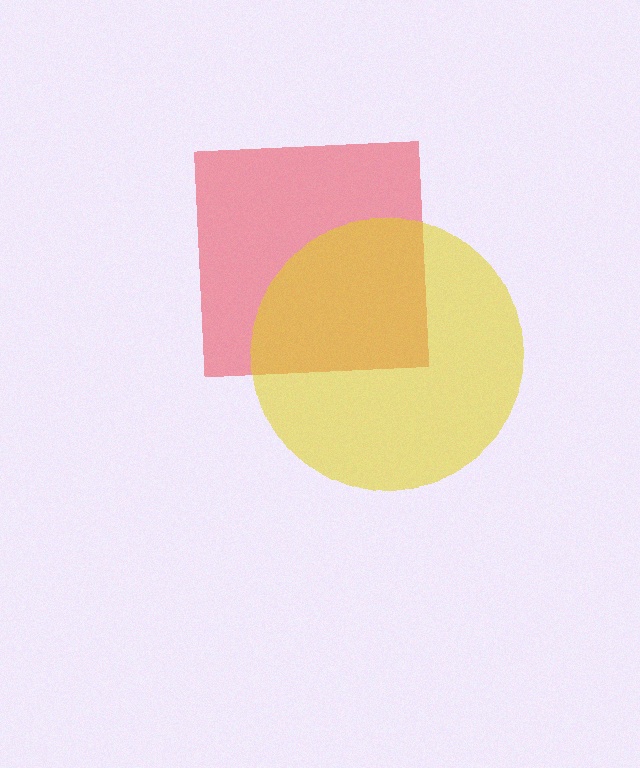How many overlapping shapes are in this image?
There are 2 overlapping shapes in the image.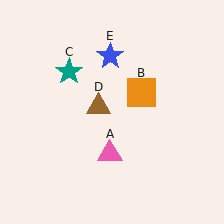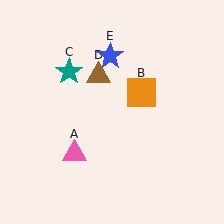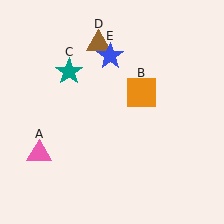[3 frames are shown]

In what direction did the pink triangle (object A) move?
The pink triangle (object A) moved left.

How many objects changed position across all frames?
2 objects changed position: pink triangle (object A), brown triangle (object D).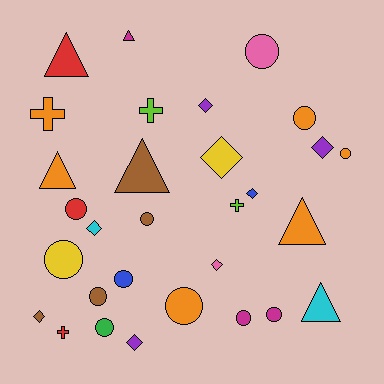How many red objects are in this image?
There are 3 red objects.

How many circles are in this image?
There are 12 circles.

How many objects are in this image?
There are 30 objects.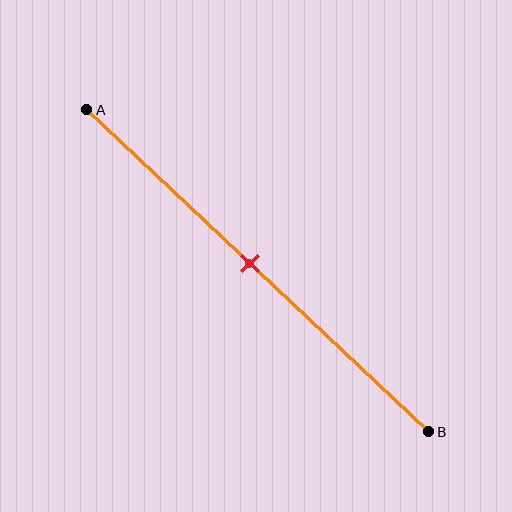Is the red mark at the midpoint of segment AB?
Yes, the mark is approximately at the midpoint.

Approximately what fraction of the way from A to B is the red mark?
The red mark is approximately 50% of the way from A to B.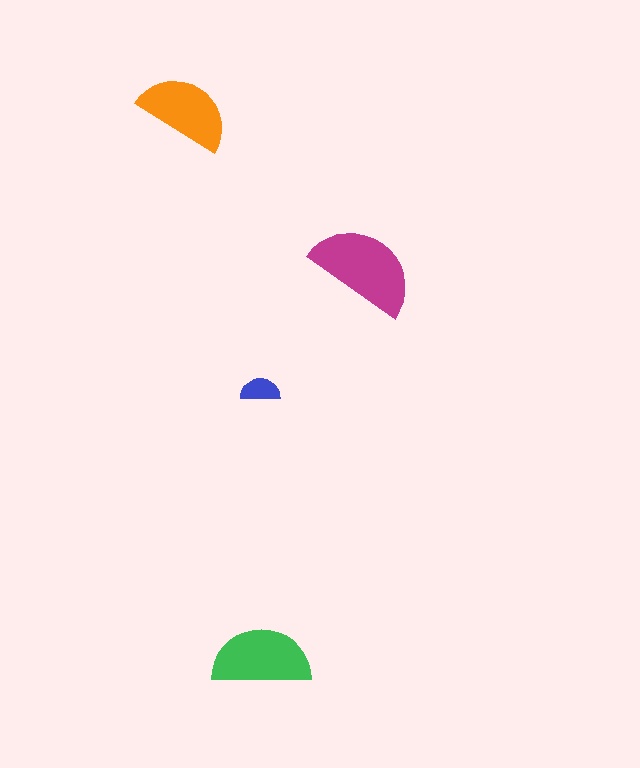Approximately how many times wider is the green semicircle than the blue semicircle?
About 2.5 times wider.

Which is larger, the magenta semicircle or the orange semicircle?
The magenta one.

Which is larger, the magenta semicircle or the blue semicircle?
The magenta one.